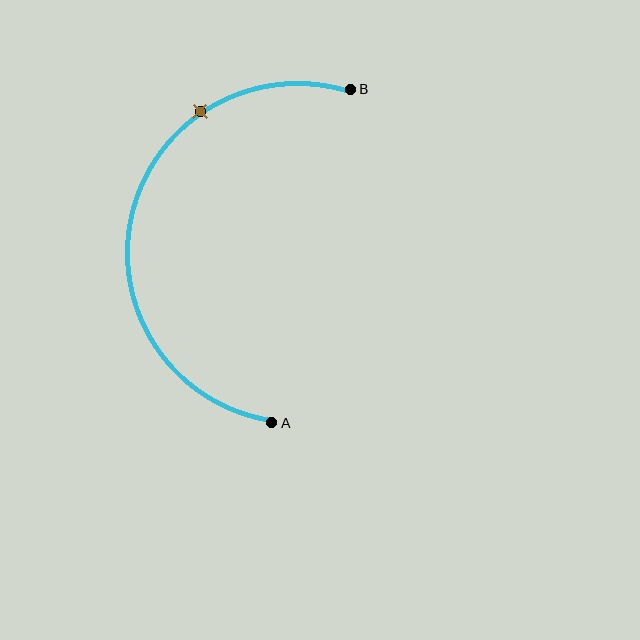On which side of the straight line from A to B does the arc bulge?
The arc bulges to the left of the straight line connecting A and B.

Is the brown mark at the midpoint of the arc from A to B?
No. The brown mark lies on the arc but is closer to endpoint B. The arc midpoint would be at the point on the curve equidistant along the arc from both A and B.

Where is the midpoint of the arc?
The arc midpoint is the point on the curve farthest from the straight line joining A and B. It sits to the left of that line.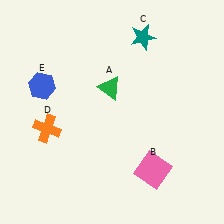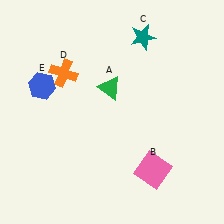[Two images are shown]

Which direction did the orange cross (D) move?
The orange cross (D) moved up.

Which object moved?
The orange cross (D) moved up.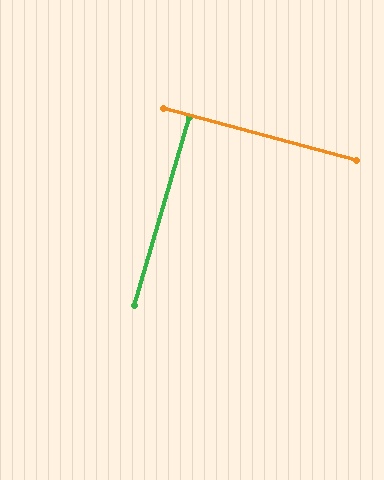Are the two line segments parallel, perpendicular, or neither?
Perpendicular — they meet at approximately 89°.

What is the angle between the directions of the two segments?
Approximately 89 degrees.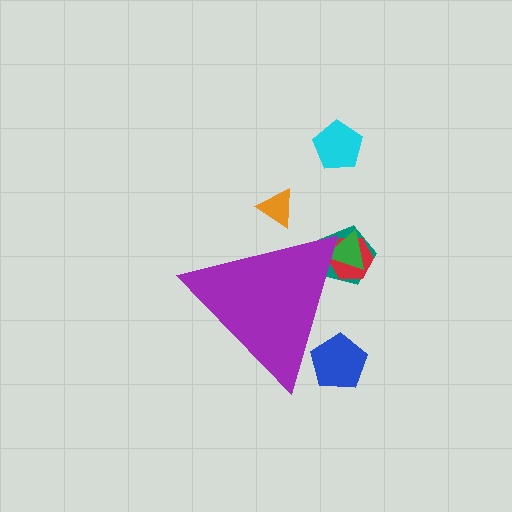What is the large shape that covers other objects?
A purple triangle.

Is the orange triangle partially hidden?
Yes, the orange triangle is partially hidden behind the purple triangle.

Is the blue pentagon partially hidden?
Yes, the blue pentagon is partially hidden behind the purple triangle.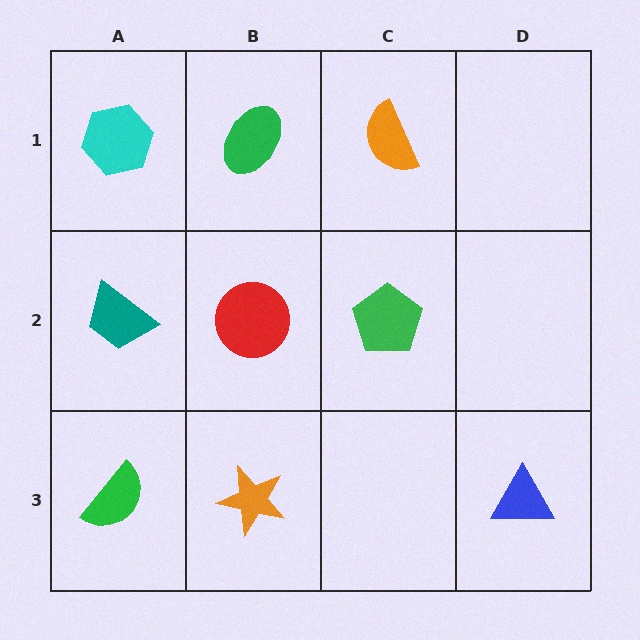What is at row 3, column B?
An orange star.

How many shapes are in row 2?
3 shapes.